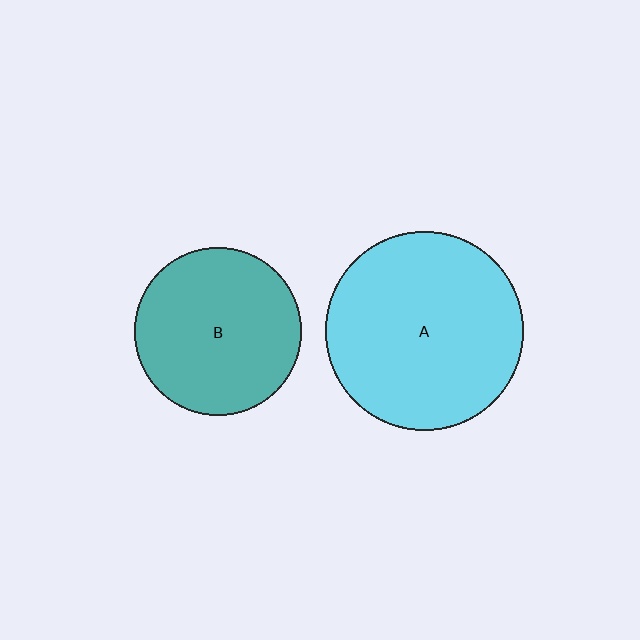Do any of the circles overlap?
No, none of the circles overlap.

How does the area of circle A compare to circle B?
Approximately 1.4 times.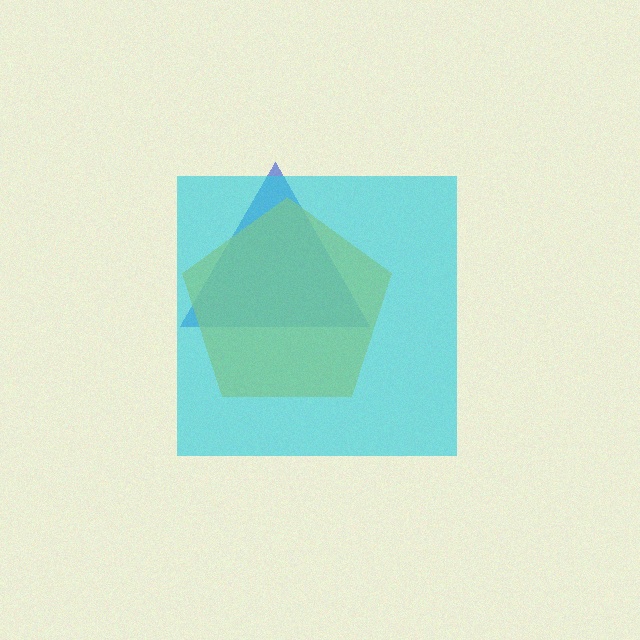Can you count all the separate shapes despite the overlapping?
Yes, there are 3 separate shapes.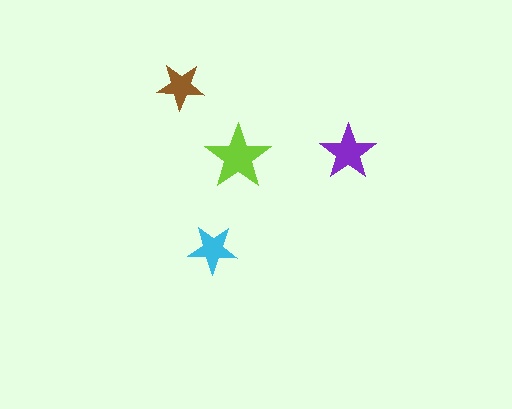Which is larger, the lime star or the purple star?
The lime one.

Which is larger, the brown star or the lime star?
The lime one.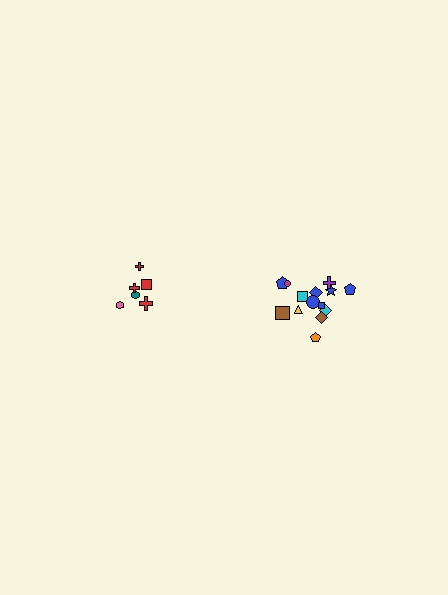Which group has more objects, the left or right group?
The right group.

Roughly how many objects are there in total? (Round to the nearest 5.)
Roughly 20 objects in total.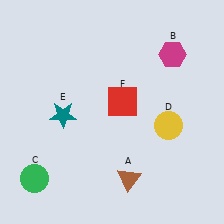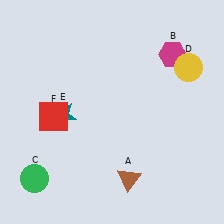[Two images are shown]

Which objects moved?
The objects that moved are: the yellow circle (D), the red square (F).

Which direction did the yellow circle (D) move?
The yellow circle (D) moved up.